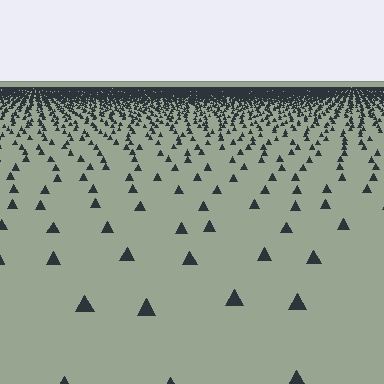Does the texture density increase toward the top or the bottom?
Density increases toward the top.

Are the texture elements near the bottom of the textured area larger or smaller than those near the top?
Larger. Near the bottom, elements are closer to the viewer and appear at a bigger on-screen size.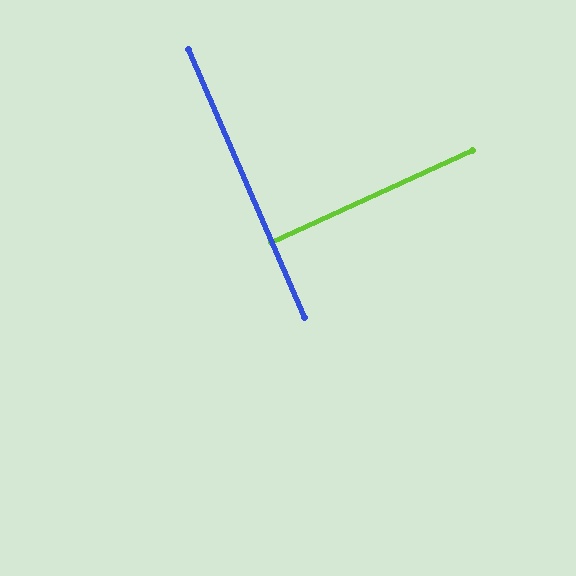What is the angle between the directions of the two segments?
Approximately 89 degrees.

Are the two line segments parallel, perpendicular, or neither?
Perpendicular — they meet at approximately 89°.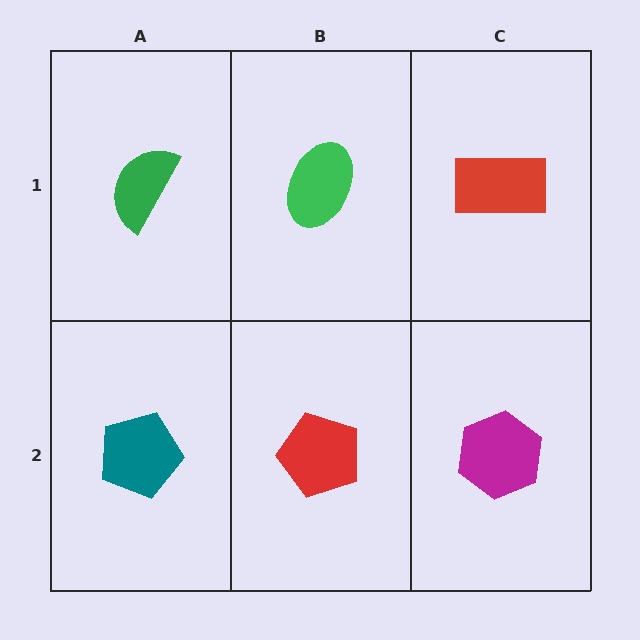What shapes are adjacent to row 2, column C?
A red rectangle (row 1, column C), a red pentagon (row 2, column B).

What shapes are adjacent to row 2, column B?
A green ellipse (row 1, column B), a teal pentagon (row 2, column A), a magenta hexagon (row 2, column C).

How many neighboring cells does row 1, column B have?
3.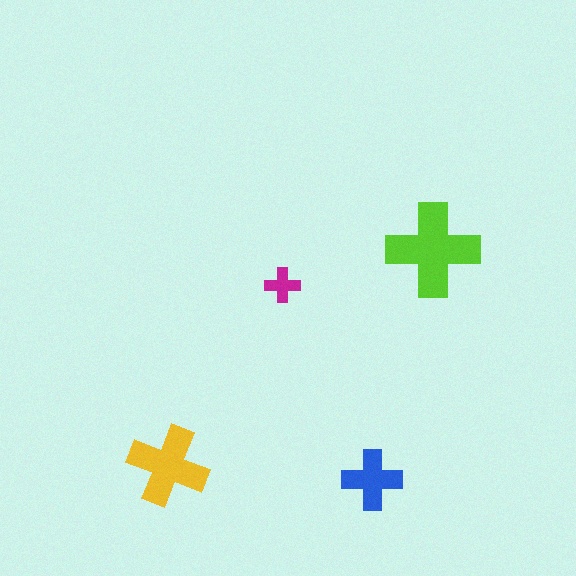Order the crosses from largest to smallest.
the lime one, the yellow one, the blue one, the magenta one.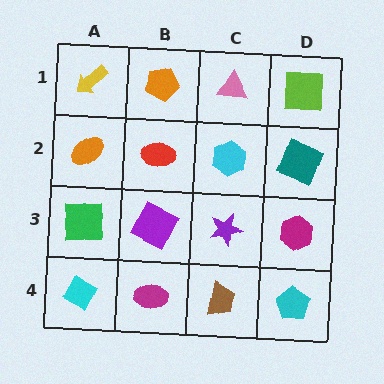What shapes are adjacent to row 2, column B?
An orange pentagon (row 1, column B), a purple square (row 3, column B), an orange ellipse (row 2, column A), a cyan hexagon (row 2, column C).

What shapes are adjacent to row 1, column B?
A red ellipse (row 2, column B), a yellow arrow (row 1, column A), a pink triangle (row 1, column C).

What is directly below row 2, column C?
A purple star.